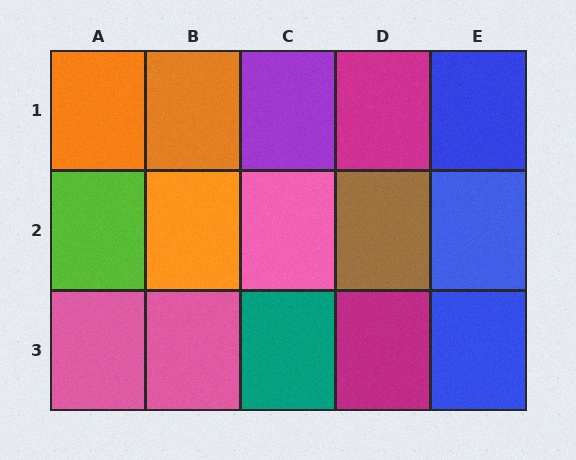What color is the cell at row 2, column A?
Lime.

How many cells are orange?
3 cells are orange.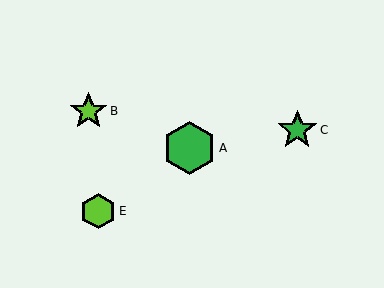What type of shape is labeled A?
Shape A is a green hexagon.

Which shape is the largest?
The green hexagon (labeled A) is the largest.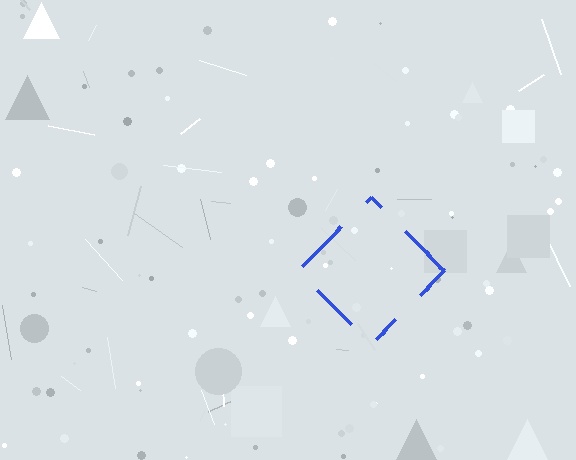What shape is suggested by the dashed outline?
The dashed outline suggests a diamond.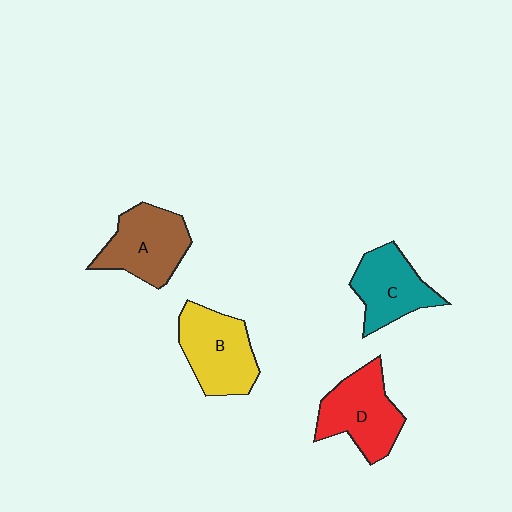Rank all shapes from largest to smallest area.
From largest to smallest: B (yellow), D (red), A (brown), C (teal).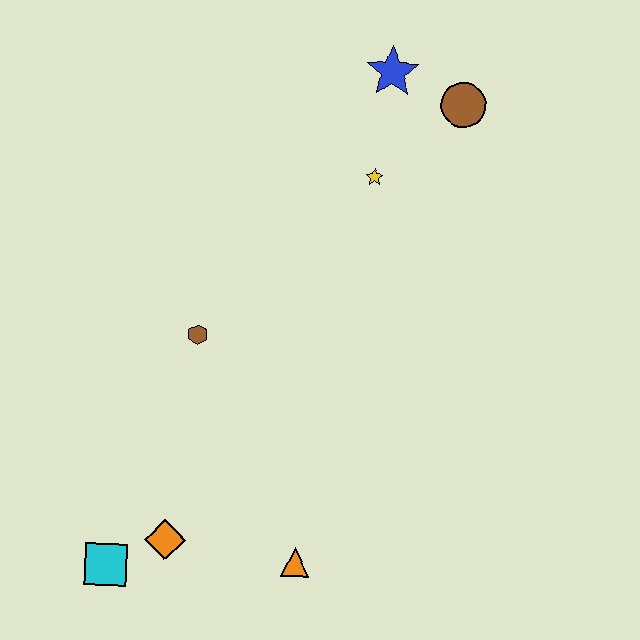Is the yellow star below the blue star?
Yes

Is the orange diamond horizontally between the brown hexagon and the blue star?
No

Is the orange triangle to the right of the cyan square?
Yes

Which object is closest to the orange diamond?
The cyan square is closest to the orange diamond.